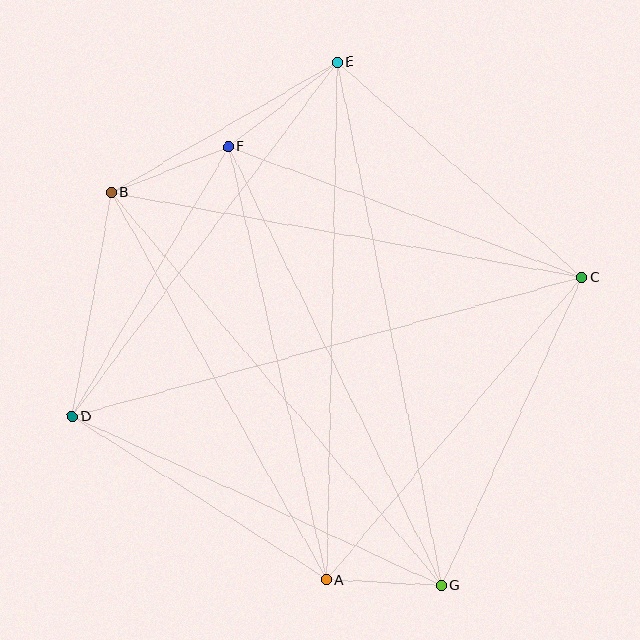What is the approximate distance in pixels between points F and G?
The distance between F and G is approximately 488 pixels.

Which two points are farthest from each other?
Points E and G are farthest from each other.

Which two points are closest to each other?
Points A and G are closest to each other.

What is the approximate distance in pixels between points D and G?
The distance between D and G is approximately 406 pixels.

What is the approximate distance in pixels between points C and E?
The distance between C and E is approximately 326 pixels.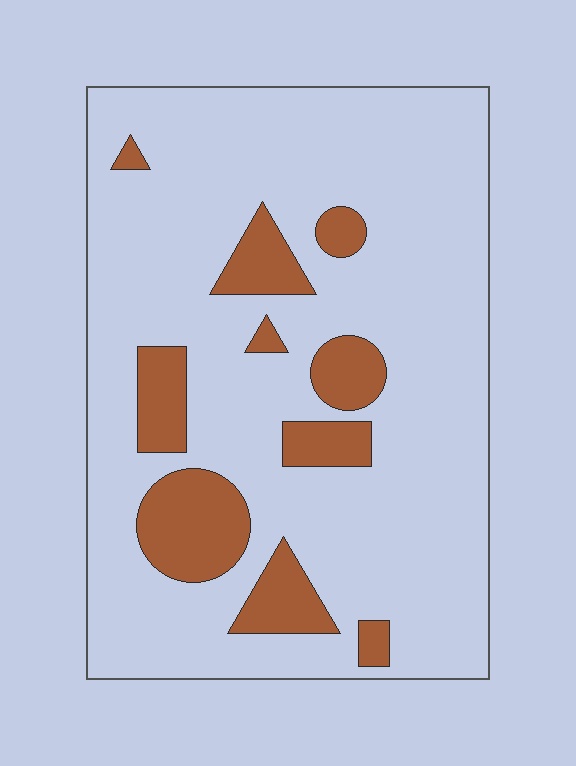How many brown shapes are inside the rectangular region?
10.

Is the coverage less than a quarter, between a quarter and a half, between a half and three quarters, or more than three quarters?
Less than a quarter.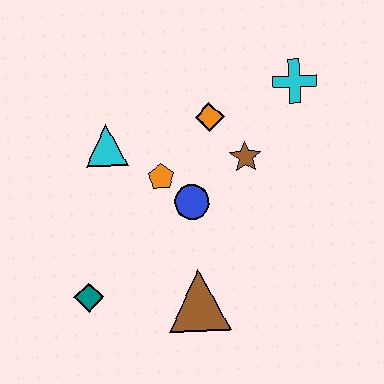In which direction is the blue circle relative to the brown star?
The blue circle is to the left of the brown star.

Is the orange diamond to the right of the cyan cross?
No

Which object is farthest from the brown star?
The teal diamond is farthest from the brown star.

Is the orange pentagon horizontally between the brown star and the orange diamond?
No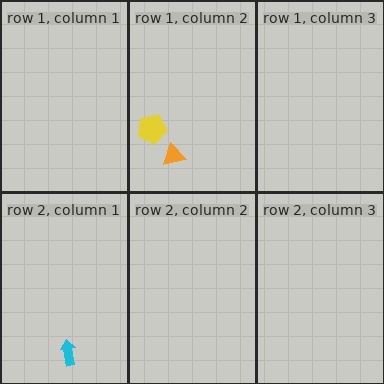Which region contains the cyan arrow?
The row 2, column 1 region.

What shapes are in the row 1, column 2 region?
The orange triangle, the yellow pentagon.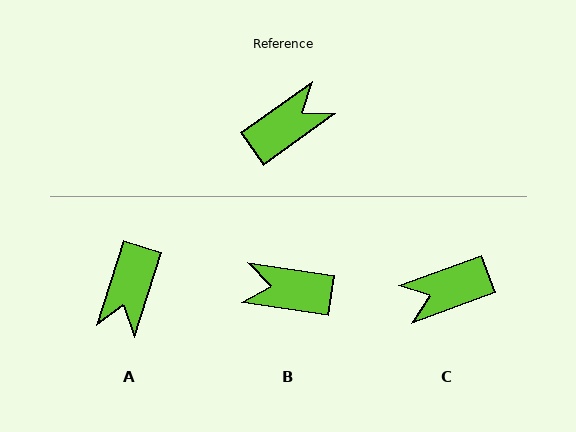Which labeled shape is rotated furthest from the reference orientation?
C, about 165 degrees away.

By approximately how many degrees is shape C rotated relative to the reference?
Approximately 165 degrees counter-clockwise.